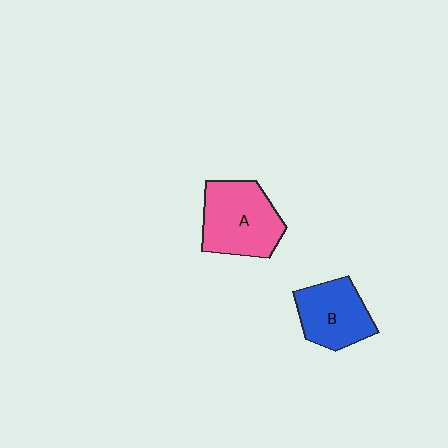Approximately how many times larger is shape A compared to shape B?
Approximately 1.3 times.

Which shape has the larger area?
Shape A (pink).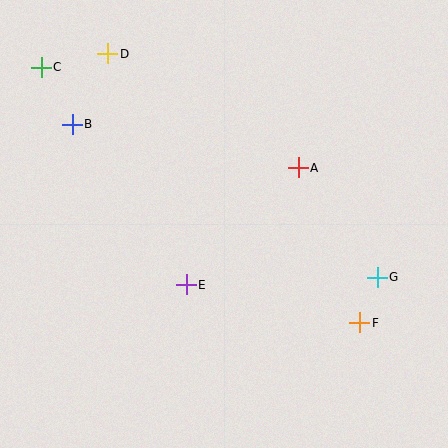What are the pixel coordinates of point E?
Point E is at (186, 285).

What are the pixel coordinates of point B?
Point B is at (72, 124).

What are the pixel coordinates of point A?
Point A is at (298, 168).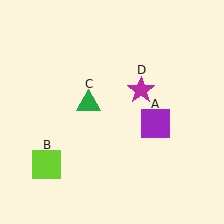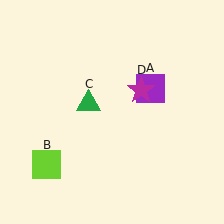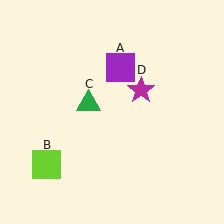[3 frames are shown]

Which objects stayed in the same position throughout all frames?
Lime square (object B) and green triangle (object C) and magenta star (object D) remained stationary.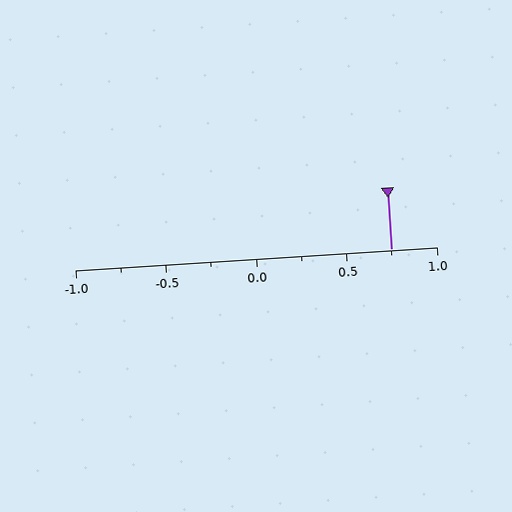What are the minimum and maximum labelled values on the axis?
The axis runs from -1.0 to 1.0.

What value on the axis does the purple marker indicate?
The marker indicates approximately 0.75.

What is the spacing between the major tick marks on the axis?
The major ticks are spaced 0.5 apart.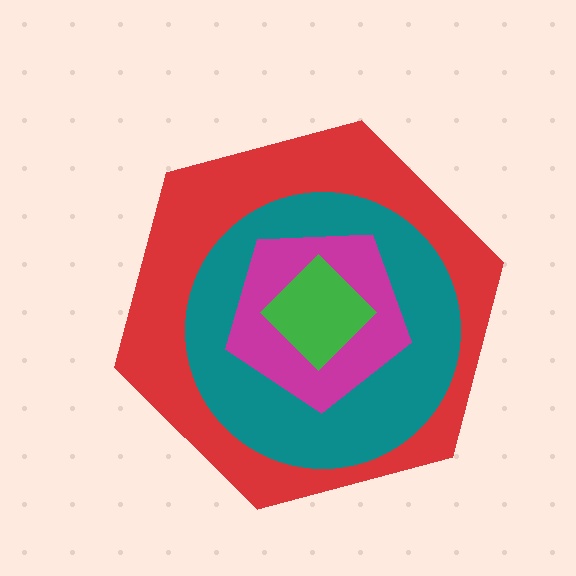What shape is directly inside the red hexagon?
The teal circle.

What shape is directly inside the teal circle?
The magenta pentagon.